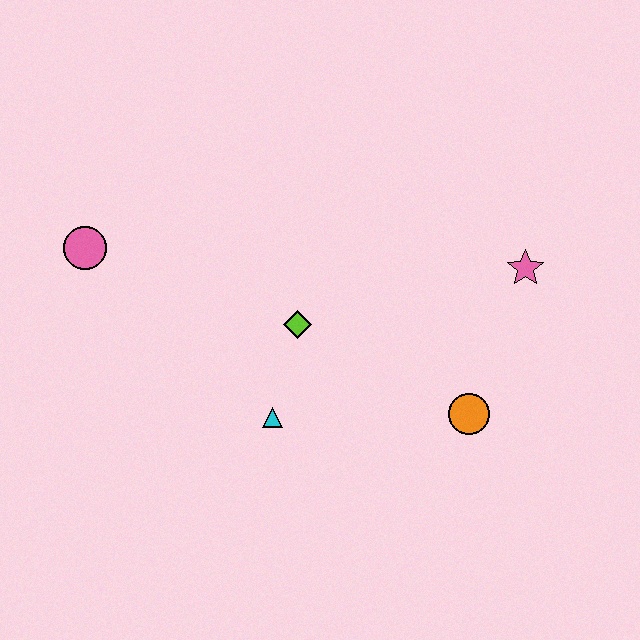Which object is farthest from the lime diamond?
The pink star is farthest from the lime diamond.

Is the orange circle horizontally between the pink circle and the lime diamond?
No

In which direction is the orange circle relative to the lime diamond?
The orange circle is to the right of the lime diamond.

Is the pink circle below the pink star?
No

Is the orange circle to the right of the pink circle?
Yes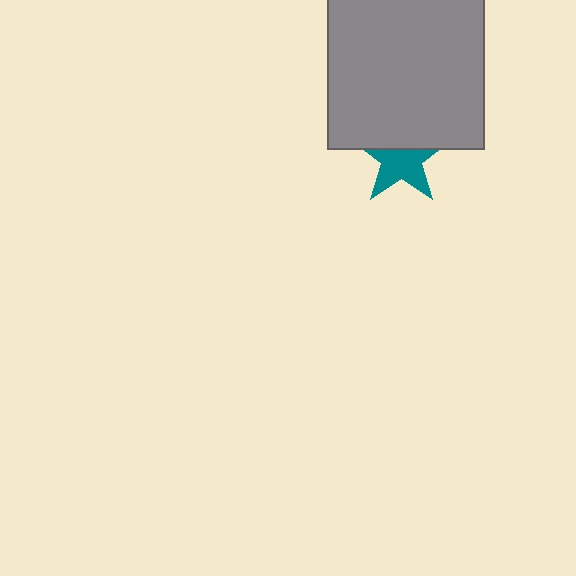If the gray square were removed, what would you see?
You would see the complete teal star.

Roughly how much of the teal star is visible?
About half of it is visible (roughly 60%).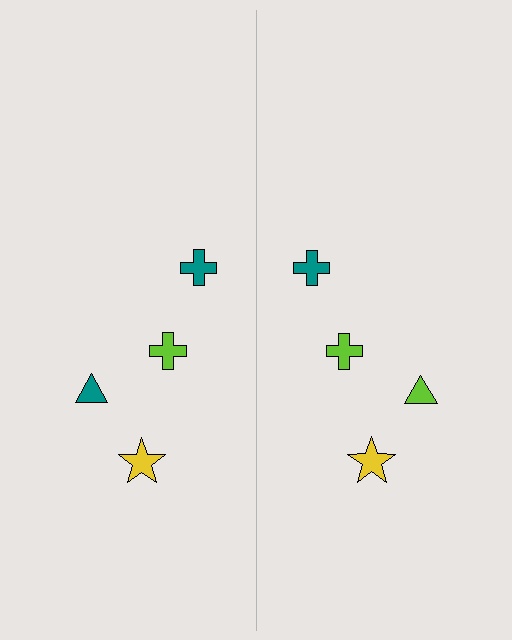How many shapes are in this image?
There are 8 shapes in this image.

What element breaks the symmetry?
The lime triangle on the right side breaks the symmetry — its mirror counterpart is teal.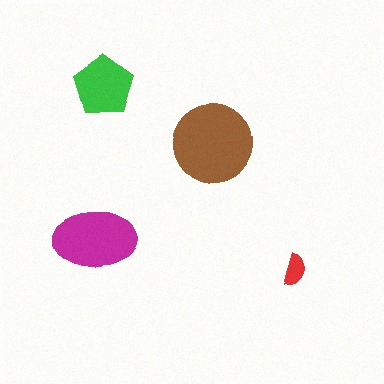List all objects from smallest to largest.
The red semicircle, the green pentagon, the magenta ellipse, the brown circle.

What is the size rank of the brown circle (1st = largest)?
1st.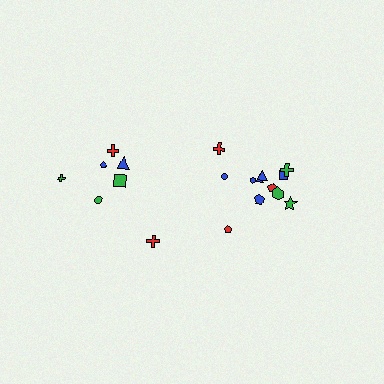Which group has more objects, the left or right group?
The right group.